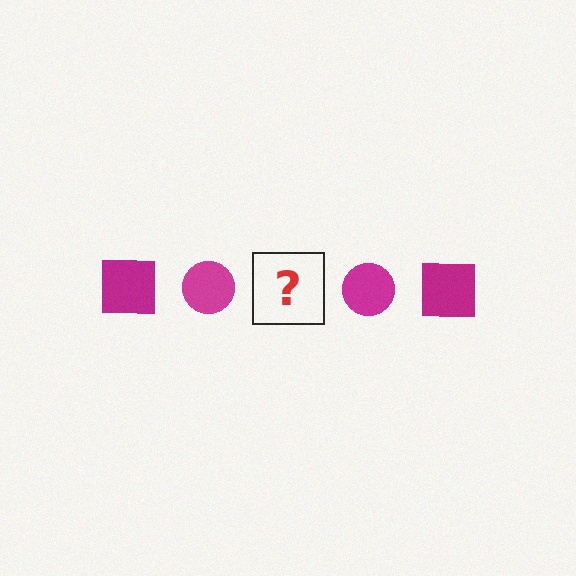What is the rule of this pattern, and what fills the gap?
The rule is that the pattern cycles through square, circle shapes in magenta. The gap should be filled with a magenta square.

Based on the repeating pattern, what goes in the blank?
The blank should be a magenta square.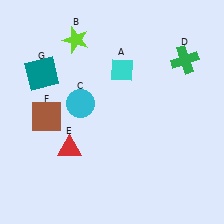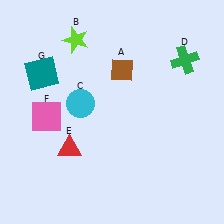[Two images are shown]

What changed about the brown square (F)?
In Image 1, F is brown. In Image 2, it changed to pink.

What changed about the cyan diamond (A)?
In Image 1, A is cyan. In Image 2, it changed to brown.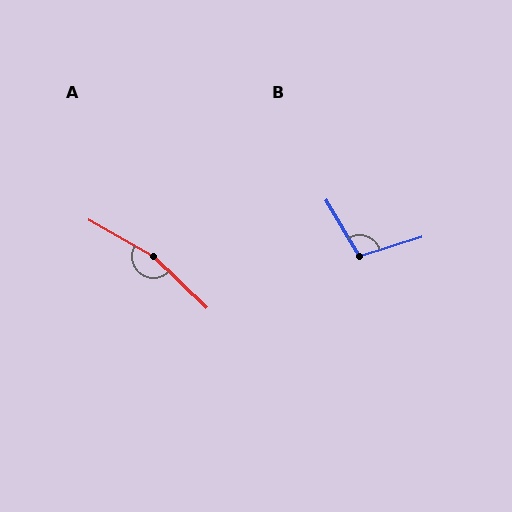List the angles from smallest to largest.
B (103°), A (166°).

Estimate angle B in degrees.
Approximately 103 degrees.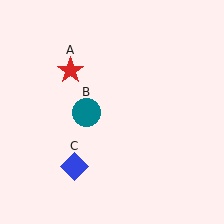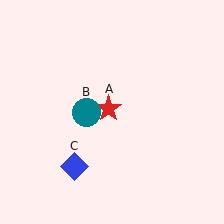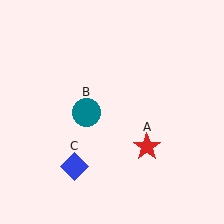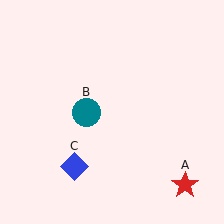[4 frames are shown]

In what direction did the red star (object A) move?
The red star (object A) moved down and to the right.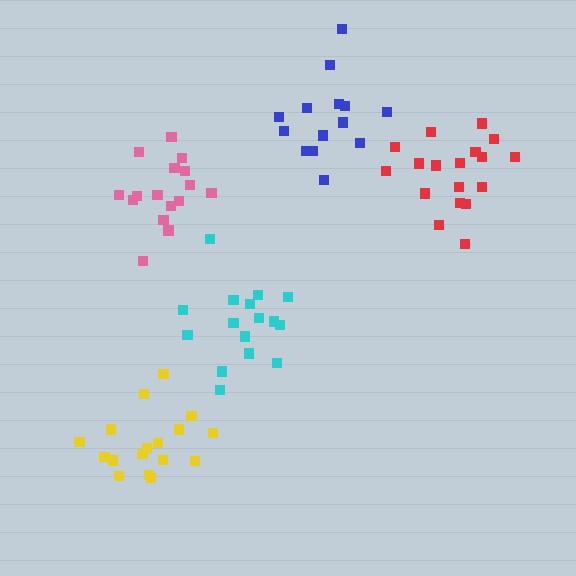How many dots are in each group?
Group 1: 16 dots, Group 2: 16 dots, Group 3: 14 dots, Group 4: 17 dots, Group 5: 18 dots (81 total).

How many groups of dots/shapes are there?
There are 5 groups.